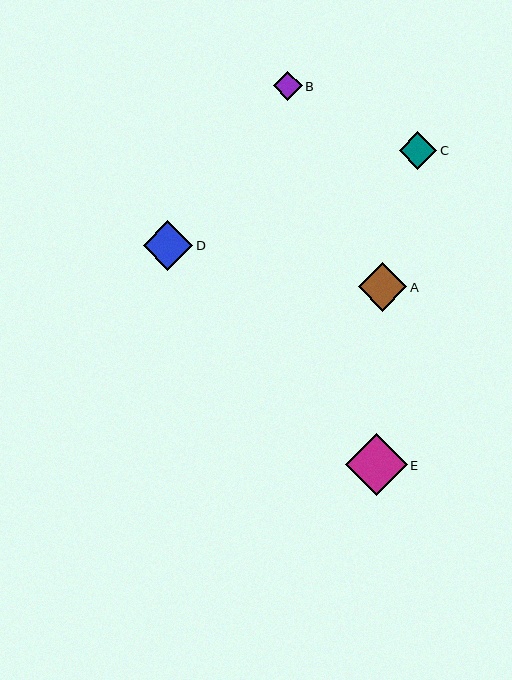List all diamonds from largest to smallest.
From largest to smallest: E, D, A, C, B.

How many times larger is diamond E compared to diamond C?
Diamond E is approximately 1.7 times the size of diamond C.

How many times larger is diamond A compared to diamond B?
Diamond A is approximately 1.7 times the size of diamond B.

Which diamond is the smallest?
Diamond B is the smallest with a size of approximately 29 pixels.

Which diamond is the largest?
Diamond E is the largest with a size of approximately 62 pixels.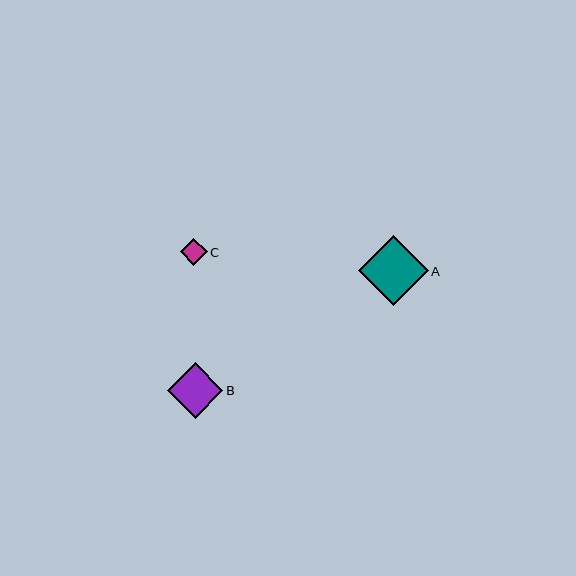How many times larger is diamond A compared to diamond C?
Diamond A is approximately 2.6 times the size of diamond C.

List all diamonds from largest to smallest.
From largest to smallest: A, B, C.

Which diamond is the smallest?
Diamond C is the smallest with a size of approximately 27 pixels.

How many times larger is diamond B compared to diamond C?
Diamond B is approximately 2.1 times the size of diamond C.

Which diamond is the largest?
Diamond A is the largest with a size of approximately 70 pixels.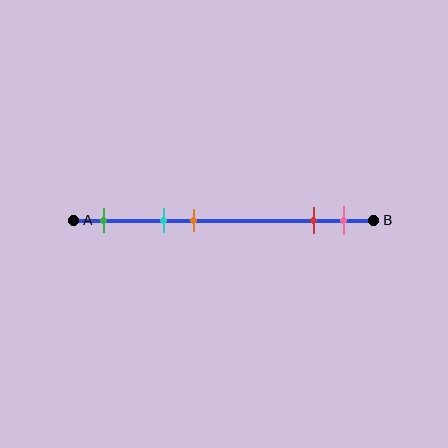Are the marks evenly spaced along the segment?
No, the marks are not evenly spaced.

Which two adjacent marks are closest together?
The red and pink marks are the closest adjacent pair.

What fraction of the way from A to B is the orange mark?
The orange mark is approximately 40% (0.4) of the way from A to B.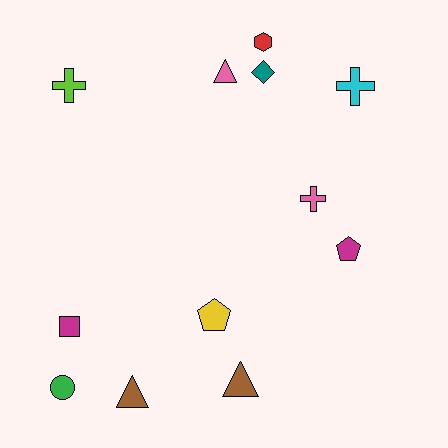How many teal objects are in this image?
There is 1 teal object.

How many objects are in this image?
There are 12 objects.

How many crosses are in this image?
There are 3 crosses.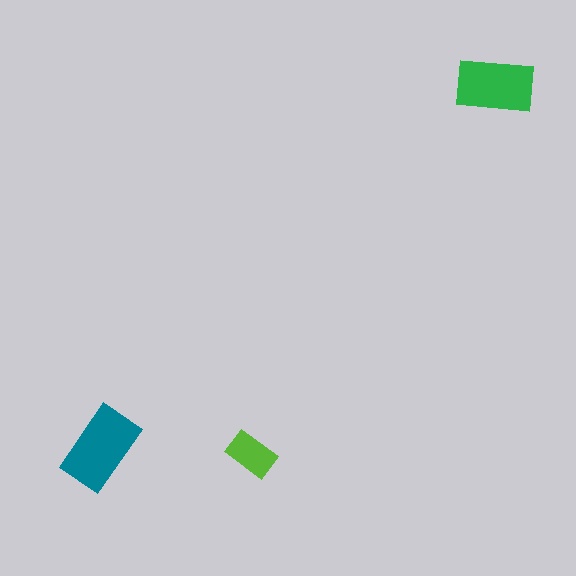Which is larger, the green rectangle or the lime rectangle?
The green one.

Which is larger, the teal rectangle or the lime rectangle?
The teal one.